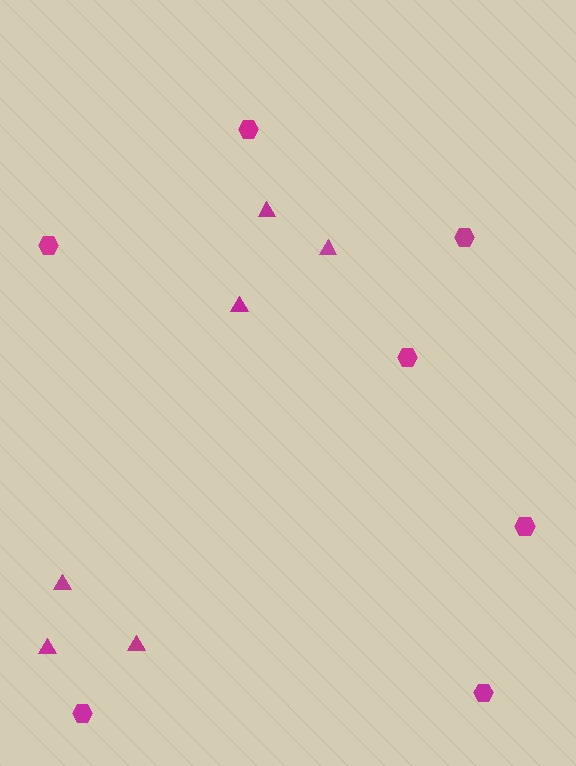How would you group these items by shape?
There are 2 groups: one group of hexagons (7) and one group of triangles (6).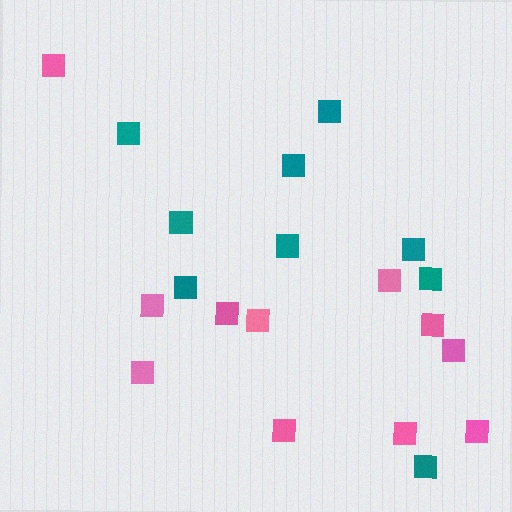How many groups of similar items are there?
There are 2 groups: one group of teal squares (9) and one group of pink squares (11).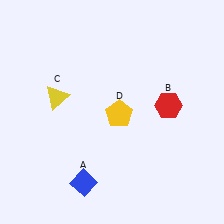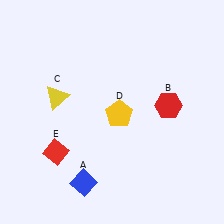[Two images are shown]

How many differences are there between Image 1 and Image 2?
There is 1 difference between the two images.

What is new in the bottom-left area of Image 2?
A red diamond (E) was added in the bottom-left area of Image 2.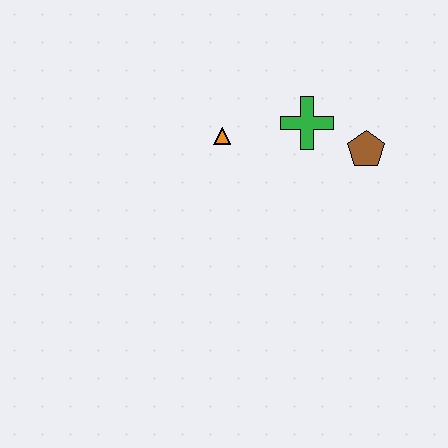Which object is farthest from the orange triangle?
The brown pentagon is farthest from the orange triangle.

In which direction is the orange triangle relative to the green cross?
The orange triangle is to the left of the green cross.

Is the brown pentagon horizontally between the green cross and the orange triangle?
No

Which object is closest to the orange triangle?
The green cross is closest to the orange triangle.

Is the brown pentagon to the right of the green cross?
Yes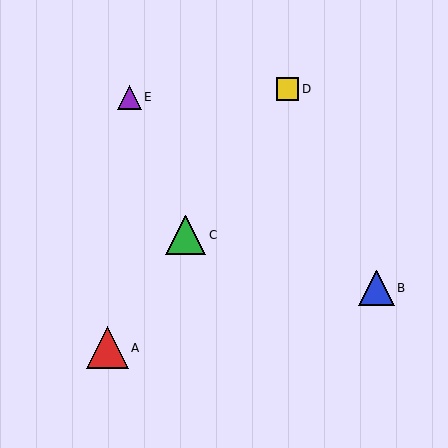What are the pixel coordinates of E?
Object E is at (129, 97).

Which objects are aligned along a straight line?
Objects A, C, D are aligned along a straight line.